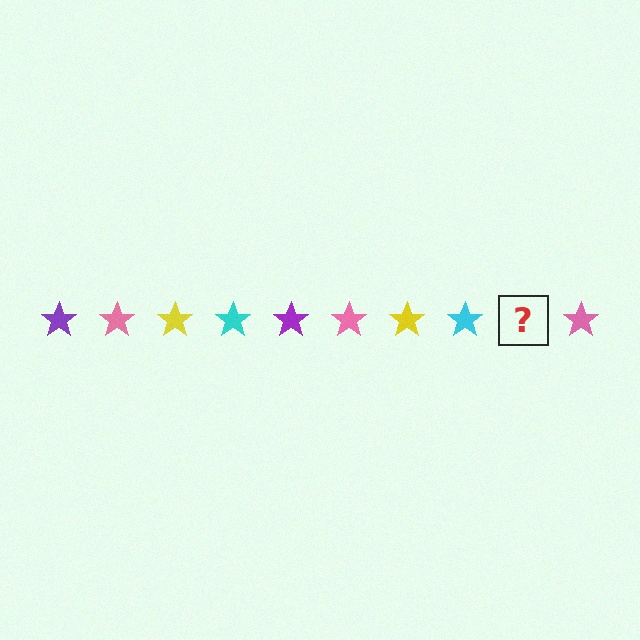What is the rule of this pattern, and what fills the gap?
The rule is that the pattern cycles through purple, pink, yellow, cyan stars. The gap should be filled with a purple star.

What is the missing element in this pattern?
The missing element is a purple star.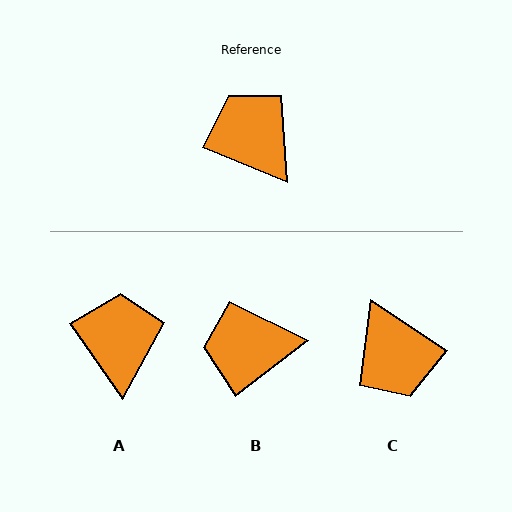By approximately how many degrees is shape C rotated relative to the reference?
Approximately 168 degrees counter-clockwise.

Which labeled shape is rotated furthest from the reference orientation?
C, about 168 degrees away.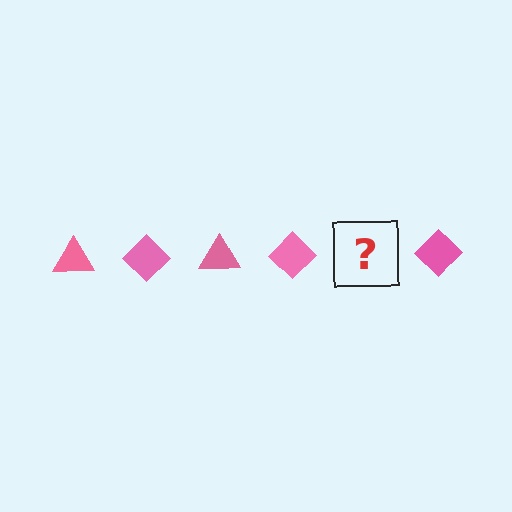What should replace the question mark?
The question mark should be replaced with a pink triangle.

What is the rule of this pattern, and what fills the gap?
The rule is that the pattern cycles through triangle, diamond shapes in pink. The gap should be filled with a pink triangle.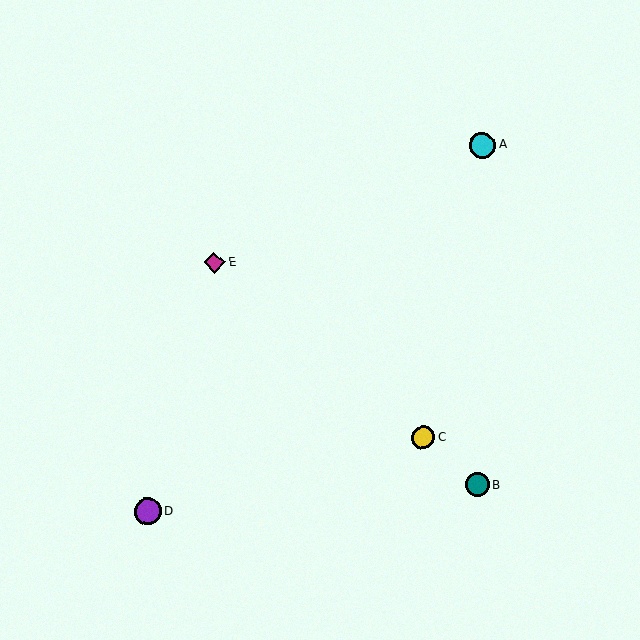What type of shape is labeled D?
Shape D is a purple circle.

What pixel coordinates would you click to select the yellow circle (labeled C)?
Click at (423, 437) to select the yellow circle C.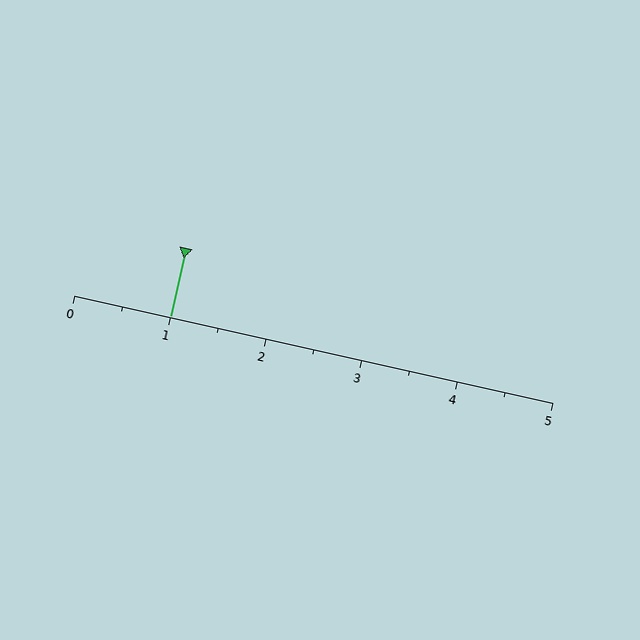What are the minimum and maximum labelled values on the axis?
The axis runs from 0 to 5.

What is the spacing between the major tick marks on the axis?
The major ticks are spaced 1 apart.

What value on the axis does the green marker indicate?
The marker indicates approximately 1.